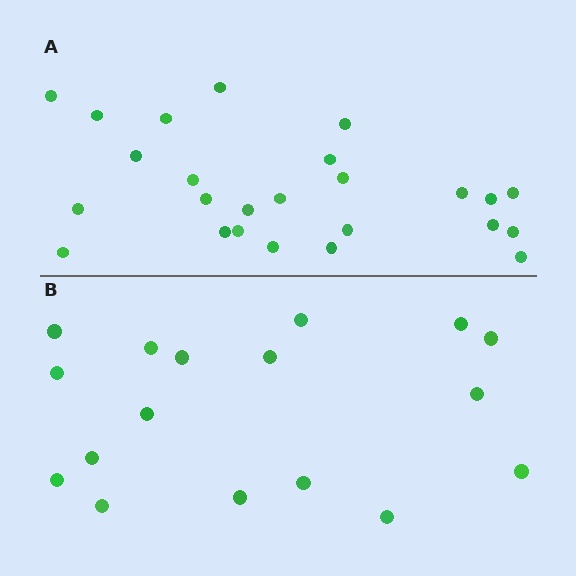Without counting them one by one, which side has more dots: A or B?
Region A (the top region) has more dots.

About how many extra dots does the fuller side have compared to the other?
Region A has roughly 8 or so more dots than region B.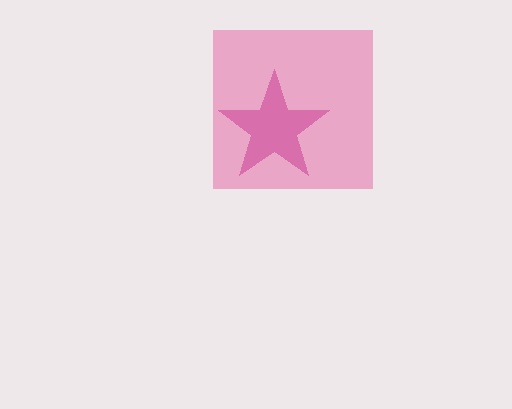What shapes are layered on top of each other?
The layered shapes are: a pink square, a magenta star.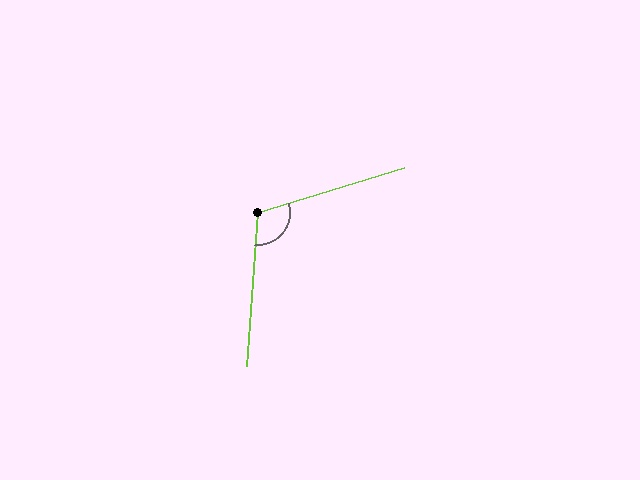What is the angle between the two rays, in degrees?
Approximately 111 degrees.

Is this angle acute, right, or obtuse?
It is obtuse.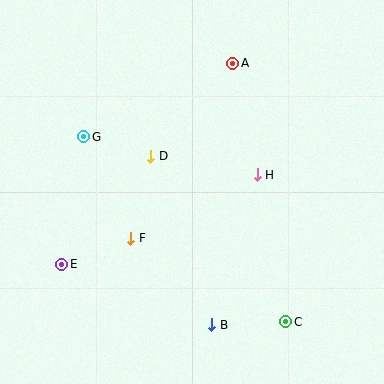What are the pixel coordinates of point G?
Point G is at (84, 137).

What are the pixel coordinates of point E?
Point E is at (62, 264).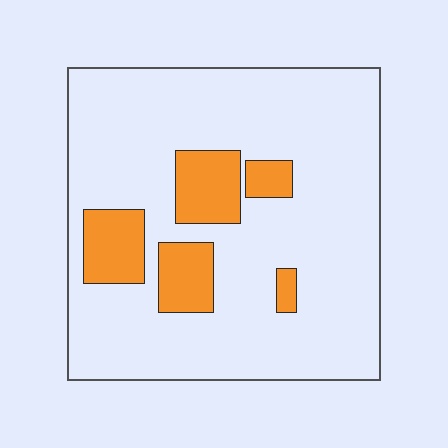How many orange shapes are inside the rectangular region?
5.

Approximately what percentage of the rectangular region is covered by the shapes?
Approximately 15%.